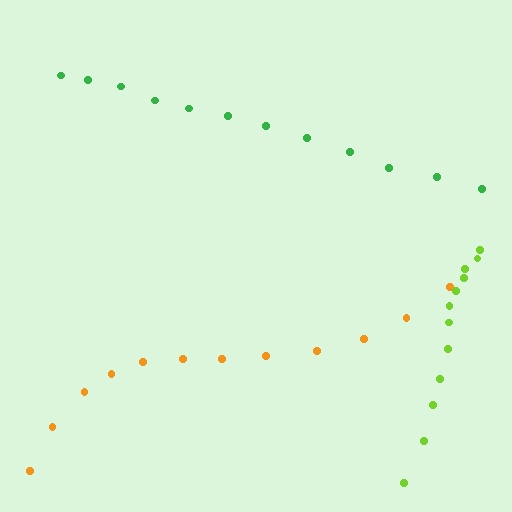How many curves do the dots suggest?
There are 3 distinct paths.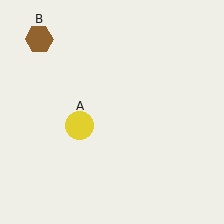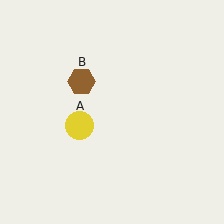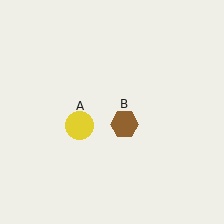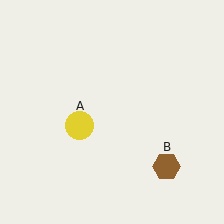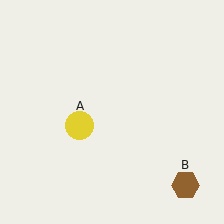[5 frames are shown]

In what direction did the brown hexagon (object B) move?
The brown hexagon (object B) moved down and to the right.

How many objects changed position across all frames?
1 object changed position: brown hexagon (object B).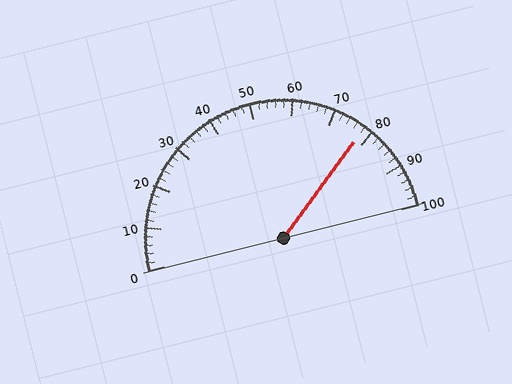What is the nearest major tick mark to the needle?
The nearest major tick mark is 80.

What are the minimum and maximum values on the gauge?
The gauge ranges from 0 to 100.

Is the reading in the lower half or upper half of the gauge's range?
The reading is in the upper half of the range (0 to 100).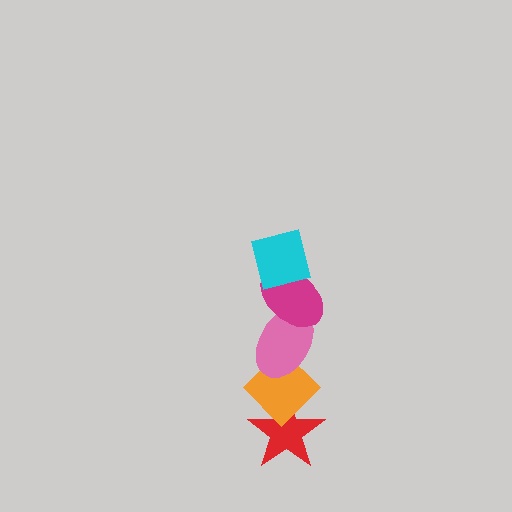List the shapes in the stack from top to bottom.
From top to bottom: the cyan square, the magenta ellipse, the pink ellipse, the orange diamond, the red star.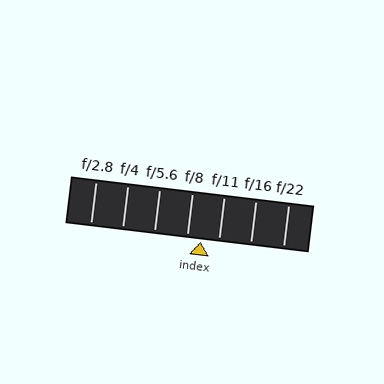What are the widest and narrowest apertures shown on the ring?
The widest aperture shown is f/2.8 and the narrowest is f/22.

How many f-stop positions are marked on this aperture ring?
There are 7 f-stop positions marked.